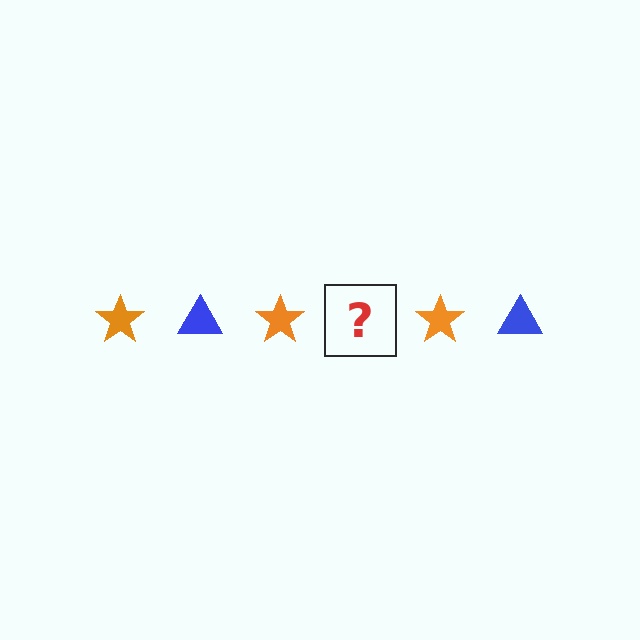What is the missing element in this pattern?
The missing element is a blue triangle.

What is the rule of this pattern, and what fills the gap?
The rule is that the pattern alternates between orange star and blue triangle. The gap should be filled with a blue triangle.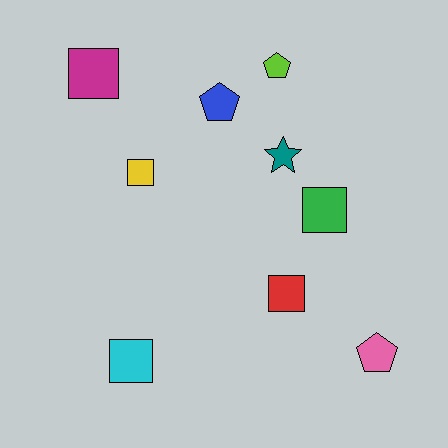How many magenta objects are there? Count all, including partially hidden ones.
There is 1 magenta object.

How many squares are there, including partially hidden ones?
There are 5 squares.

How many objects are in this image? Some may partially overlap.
There are 9 objects.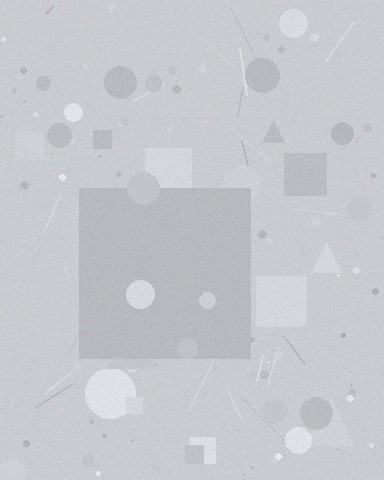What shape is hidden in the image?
A square is hidden in the image.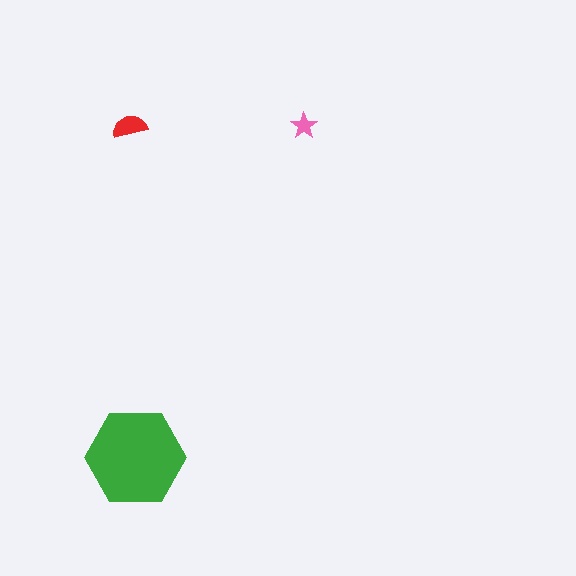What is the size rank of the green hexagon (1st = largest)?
1st.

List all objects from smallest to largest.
The pink star, the red semicircle, the green hexagon.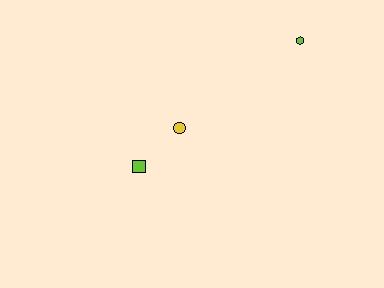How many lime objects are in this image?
There are 2 lime objects.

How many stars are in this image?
There are no stars.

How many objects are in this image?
There are 3 objects.